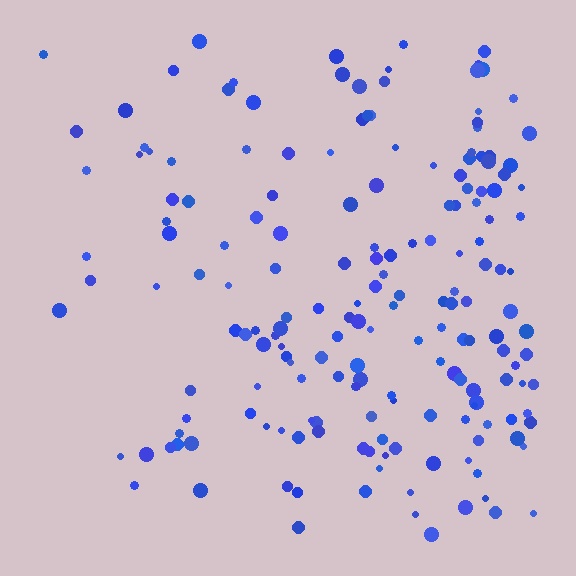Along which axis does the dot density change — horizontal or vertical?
Horizontal.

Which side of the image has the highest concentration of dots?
The right.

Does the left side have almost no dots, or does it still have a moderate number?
Still a moderate number, just noticeably fewer than the right.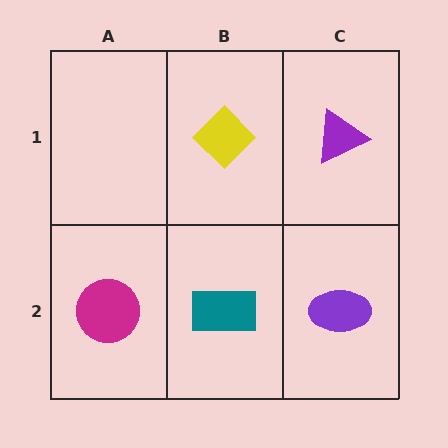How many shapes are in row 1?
2 shapes.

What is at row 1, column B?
A yellow diamond.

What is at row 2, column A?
A magenta circle.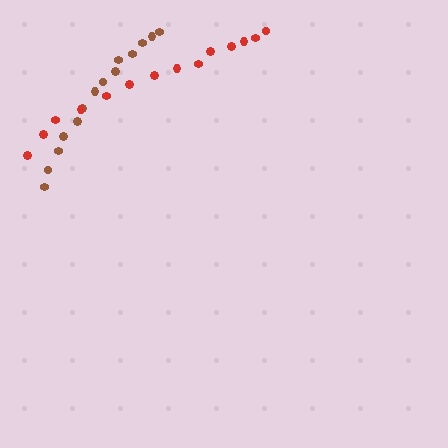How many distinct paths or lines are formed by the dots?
There are 2 distinct paths.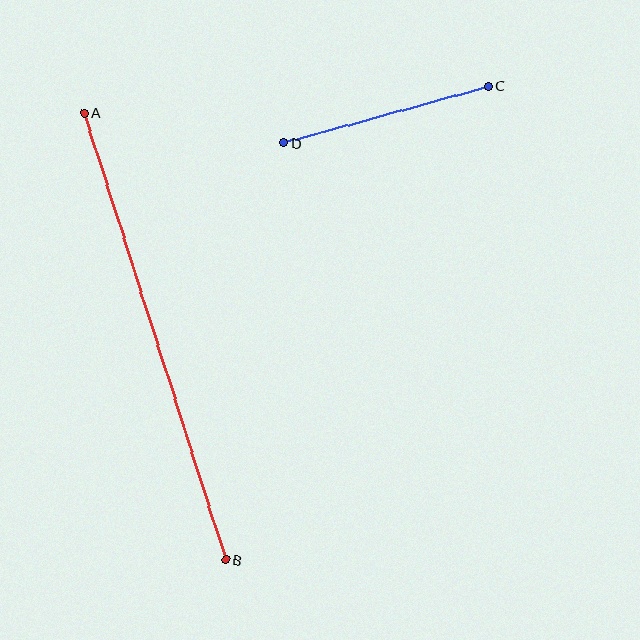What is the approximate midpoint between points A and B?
The midpoint is at approximately (155, 336) pixels.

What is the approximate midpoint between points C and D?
The midpoint is at approximately (386, 115) pixels.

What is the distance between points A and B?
The distance is approximately 469 pixels.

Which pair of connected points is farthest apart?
Points A and B are farthest apart.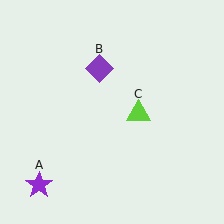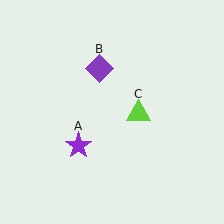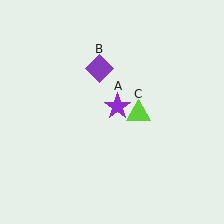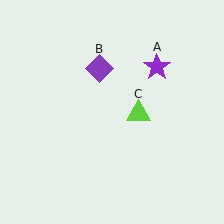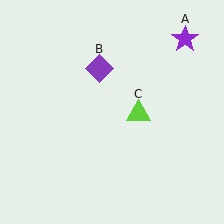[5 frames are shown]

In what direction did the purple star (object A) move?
The purple star (object A) moved up and to the right.